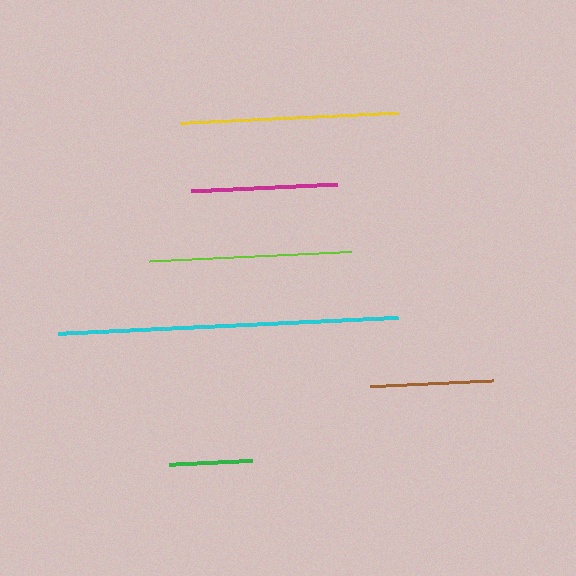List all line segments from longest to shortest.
From longest to shortest: cyan, yellow, lime, magenta, brown, green.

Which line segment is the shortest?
The green line is the shortest at approximately 83 pixels.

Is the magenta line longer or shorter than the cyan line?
The cyan line is longer than the magenta line.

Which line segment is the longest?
The cyan line is the longest at approximately 340 pixels.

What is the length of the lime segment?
The lime segment is approximately 203 pixels long.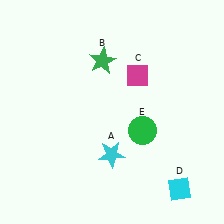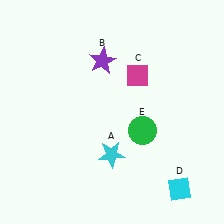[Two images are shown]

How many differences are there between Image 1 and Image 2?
There is 1 difference between the two images.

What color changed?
The star (B) changed from green in Image 1 to purple in Image 2.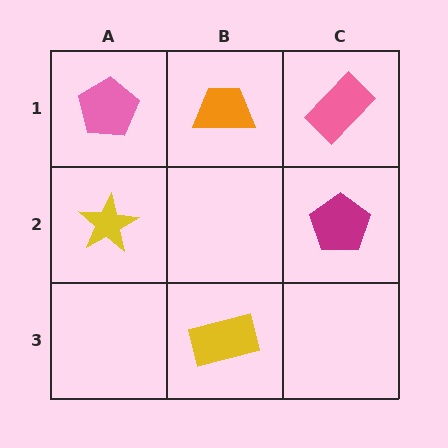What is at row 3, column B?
A yellow rectangle.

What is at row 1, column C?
A pink rectangle.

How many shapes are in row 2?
2 shapes.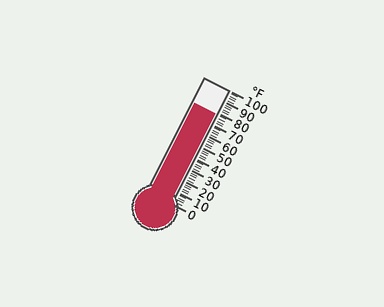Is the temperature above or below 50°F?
The temperature is above 50°F.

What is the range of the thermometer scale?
The thermometer scale ranges from 0°F to 100°F.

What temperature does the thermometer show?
The thermometer shows approximately 78°F.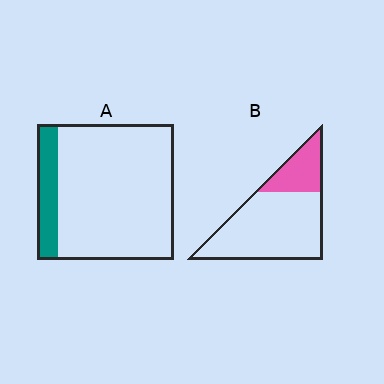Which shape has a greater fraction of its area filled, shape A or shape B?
Shape B.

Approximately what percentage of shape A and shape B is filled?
A is approximately 15% and B is approximately 25%.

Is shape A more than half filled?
No.